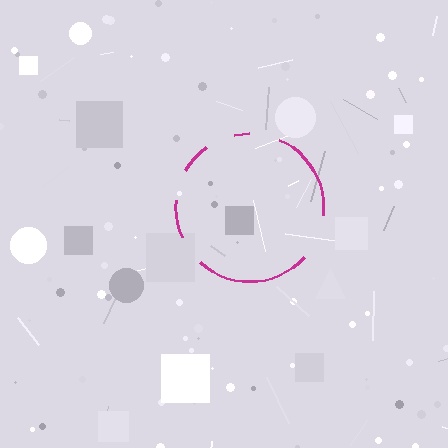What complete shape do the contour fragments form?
The contour fragments form a circle.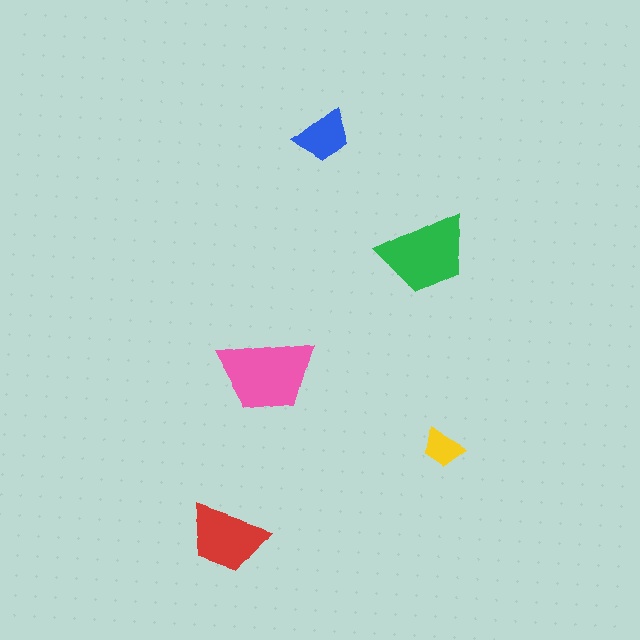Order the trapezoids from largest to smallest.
the pink one, the green one, the red one, the blue one, the yellow one.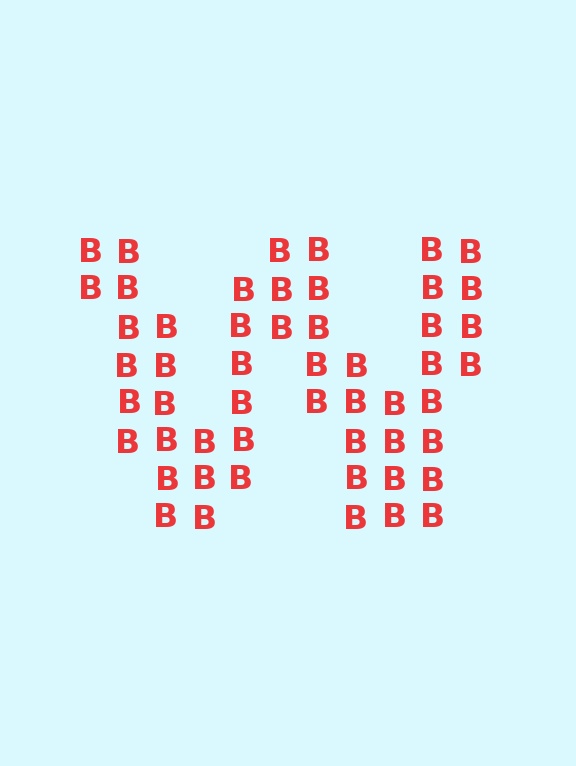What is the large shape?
The large shape is the letter W.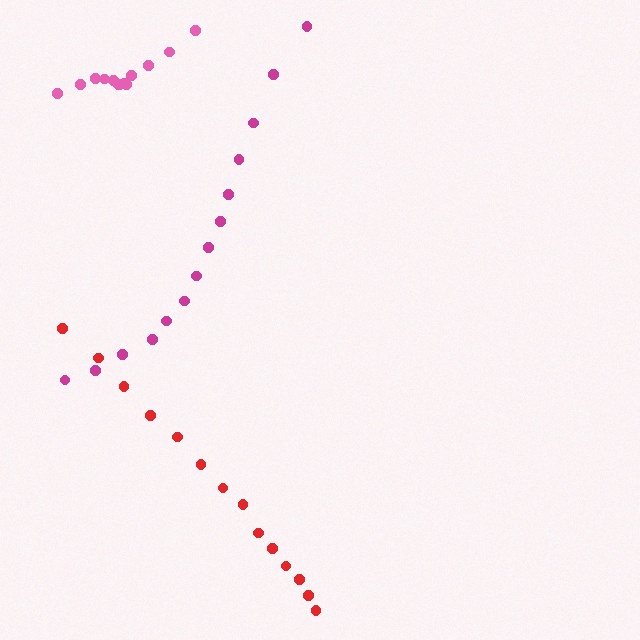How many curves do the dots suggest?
There are 3 distinct paths.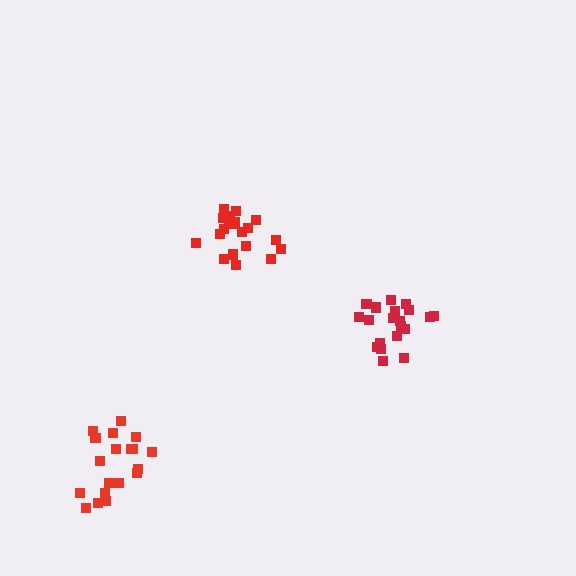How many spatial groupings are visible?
There are 3 spatial groupings.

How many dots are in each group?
Group 1: 20 dots, Group 2: 19 dots, Group 3: 20 dots (59 total).